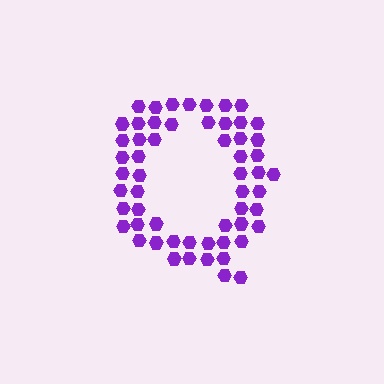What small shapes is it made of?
It is made of small hexagons.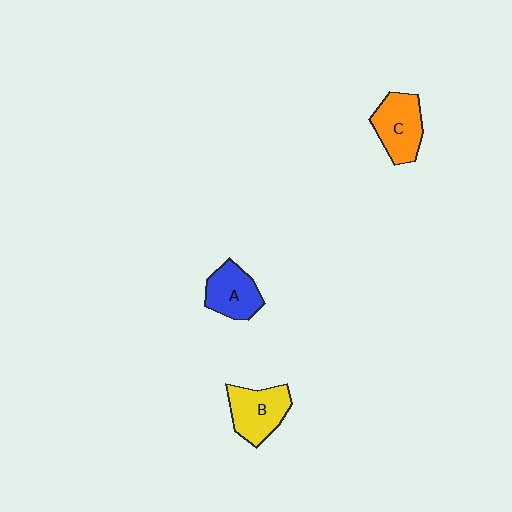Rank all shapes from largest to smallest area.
From largest to smallest: C (orange), B (yellow), A (blue).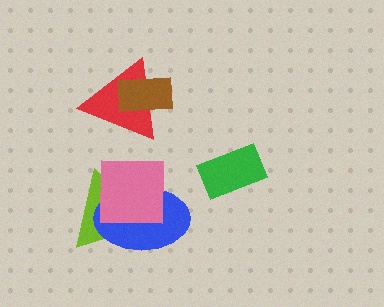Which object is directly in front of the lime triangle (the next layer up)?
The blue ellipse is directly in front of the lime triangle.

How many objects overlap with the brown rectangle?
1 object overlaps with the brown rectangle.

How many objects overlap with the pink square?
2 objects overlap with the pink square.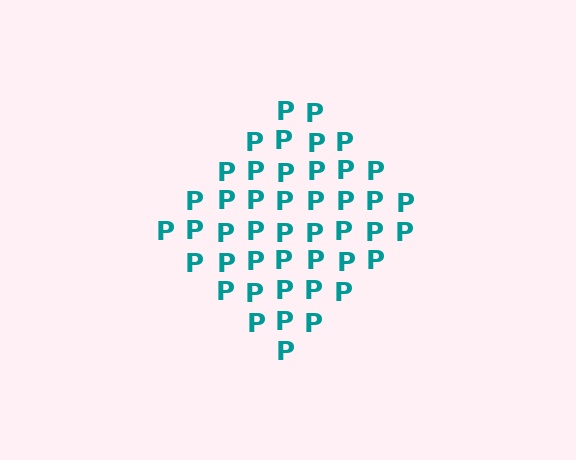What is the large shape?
The large shape is a diamond.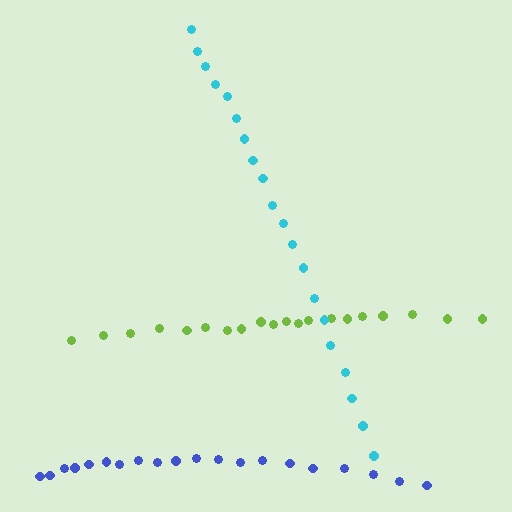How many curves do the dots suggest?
There are 3 distinct paths.